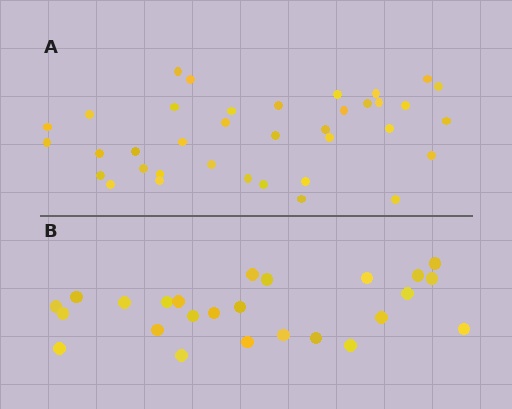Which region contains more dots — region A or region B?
Region A (the top region) has more dots.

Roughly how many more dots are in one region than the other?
Region A has roughly 12 or so more dots than region B.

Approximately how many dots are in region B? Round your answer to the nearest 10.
About 20 dots. (The exact count is 25, which rounds to 20.)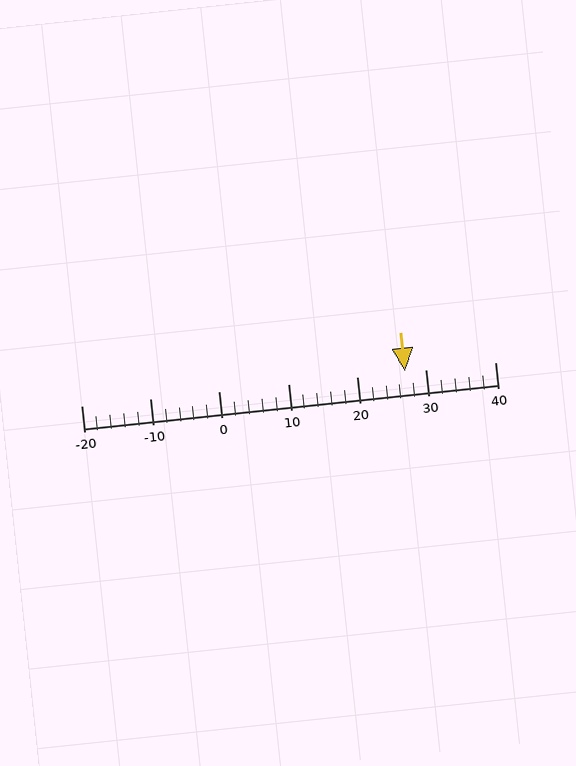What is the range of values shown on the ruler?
The ruler shows values from -20 to 40.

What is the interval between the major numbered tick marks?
The major tick marks are spaced 10 units apart.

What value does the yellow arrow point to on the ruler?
The yellow arrow points to approximately 27.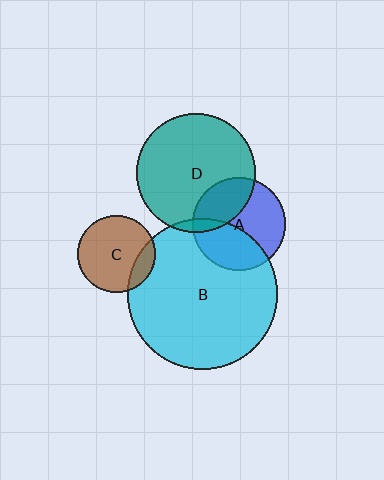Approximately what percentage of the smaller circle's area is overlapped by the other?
Approximately 35%.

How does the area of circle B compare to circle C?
Approximately 3.8 times.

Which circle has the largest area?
Circle B (cyan).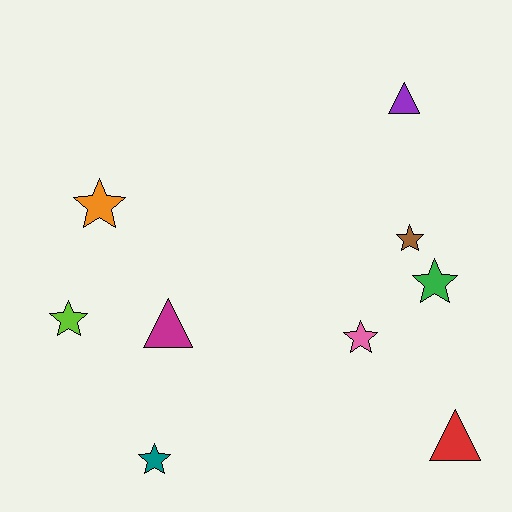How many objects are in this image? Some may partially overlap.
There are 9 objects.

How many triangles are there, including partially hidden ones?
There are 3 triangles.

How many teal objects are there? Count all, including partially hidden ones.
There is 1 teal object.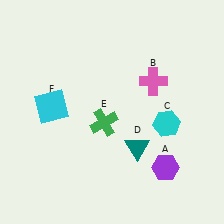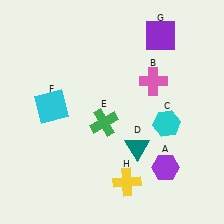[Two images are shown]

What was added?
A purple square (G), a yellow cross (H) were added in Image 2.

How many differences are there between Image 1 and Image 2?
There are 2 differences between the two images.